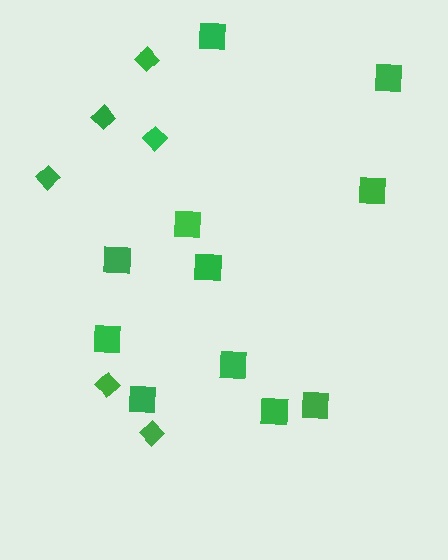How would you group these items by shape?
There are 2 groups: one group of squares (11) and one group of diamonds (6).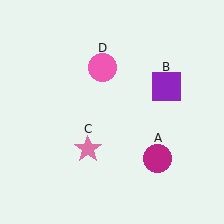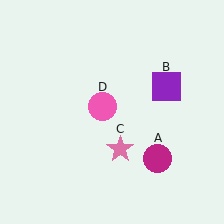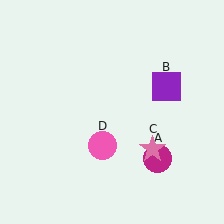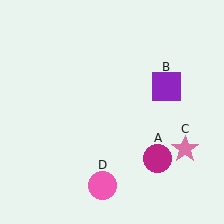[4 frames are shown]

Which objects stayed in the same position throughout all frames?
Magenta circle (object A) and purple square (object B) remained stationary.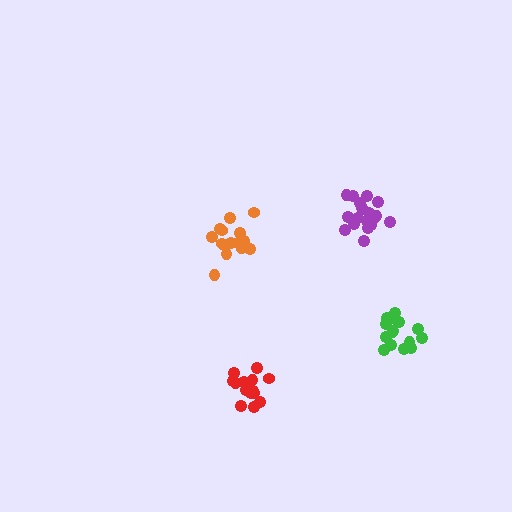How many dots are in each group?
Group 1: 16 dots, Group 2: 15 dots, Group 3: 16 dots, Group 4: 18 dots (65 total).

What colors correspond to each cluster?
The clusters are colored: orange, red, green, purple.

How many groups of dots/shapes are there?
There are 4 groups.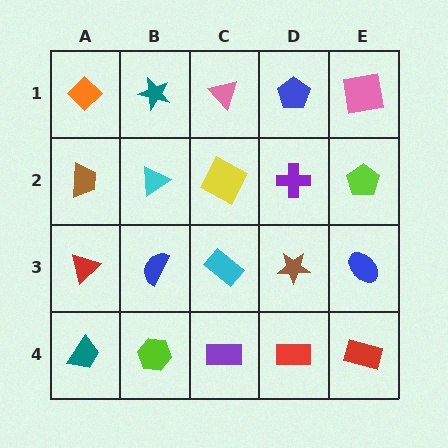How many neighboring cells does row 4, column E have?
2.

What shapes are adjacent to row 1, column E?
A lime pentagon (row 2, column E), a blue pentagon (row 1, column D).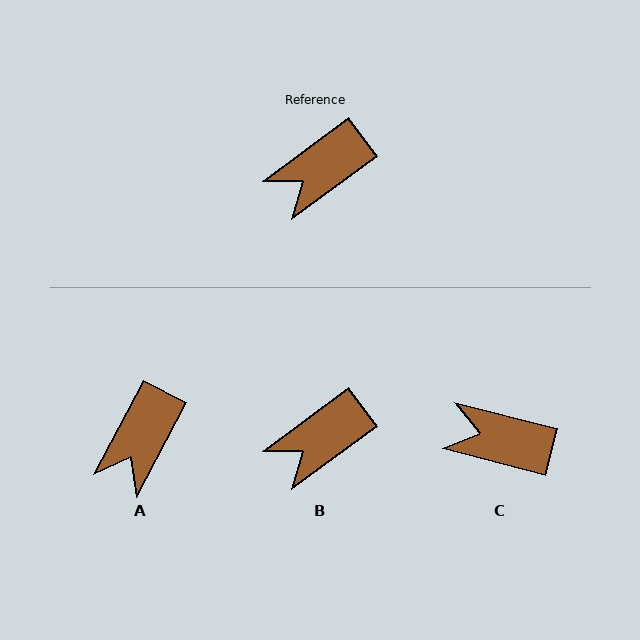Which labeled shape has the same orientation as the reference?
B.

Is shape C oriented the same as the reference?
No, it is off by about 51 degrees.